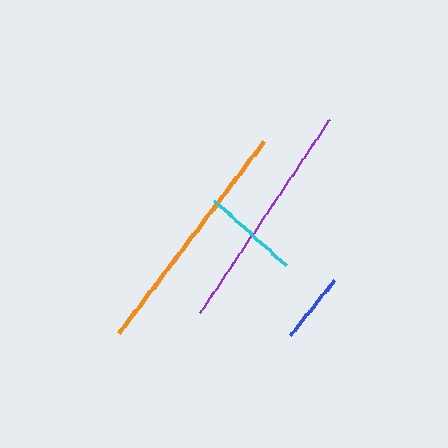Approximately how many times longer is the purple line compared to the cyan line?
The purple line is approximately 2.4 times the length of the cyan line.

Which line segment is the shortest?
The blue line is the shortest at approximately 71 pixels.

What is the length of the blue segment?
The blue segment is approximately 71 pixels long.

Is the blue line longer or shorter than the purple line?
The purple line is longer than the blue line.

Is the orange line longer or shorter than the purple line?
The orange line is longer than the purple line.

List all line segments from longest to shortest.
From longest to shortest: orange, purple, cyan, blue.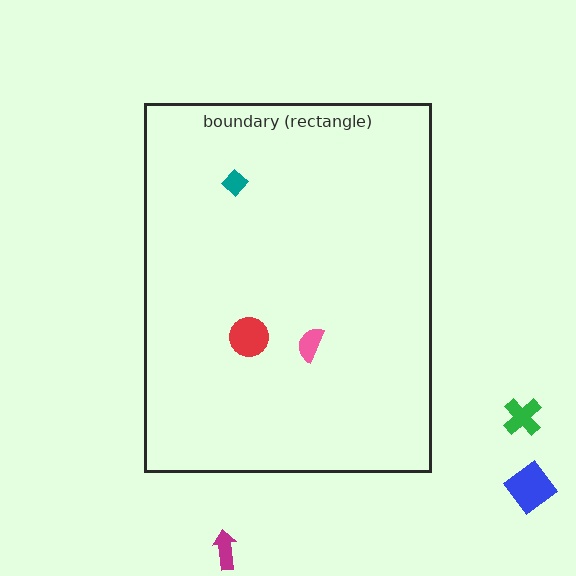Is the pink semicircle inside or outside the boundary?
Inside.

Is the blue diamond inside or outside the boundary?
Outside.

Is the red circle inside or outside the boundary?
Inside.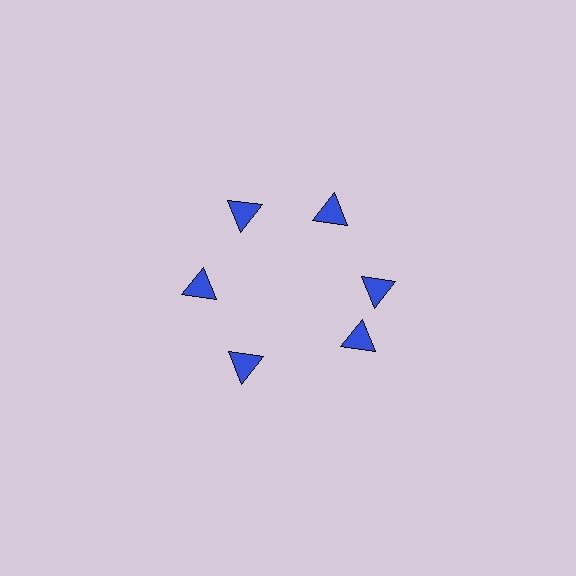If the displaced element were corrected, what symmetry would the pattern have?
It would have 6-fold rotational symmetry — the pattern would map onto itself every 60 degrees.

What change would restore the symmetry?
The symmetry would be restored by rotating it back into even spacing with its neighbors so that all 6 triangles sit at equal angles and equal distance from the center.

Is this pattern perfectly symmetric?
No. The 6 blue triangles are arranged in a ring, but one element near the 5 o'clock position is rotated out of alignment along the ring, breaking the 6-fold rotational symmetry.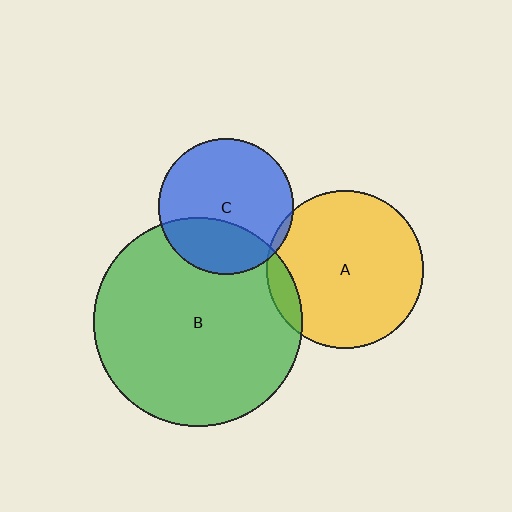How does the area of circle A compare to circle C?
Approximately 1.4 times.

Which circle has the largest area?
Circle B (green).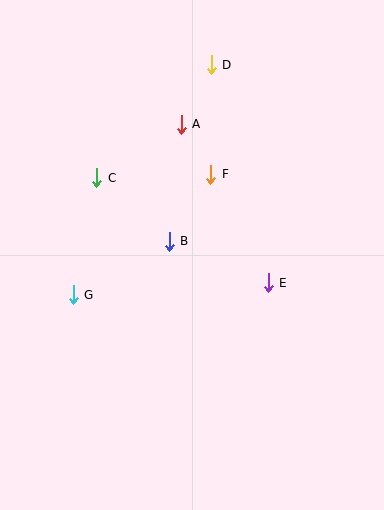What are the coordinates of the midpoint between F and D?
The midpoint between F and D is at (211, 120).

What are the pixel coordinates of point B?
Point B is at (169, 241).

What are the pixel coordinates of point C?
Point C is at (97, 178).